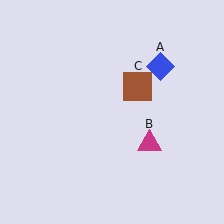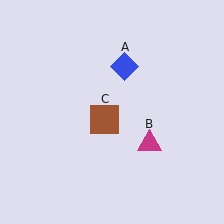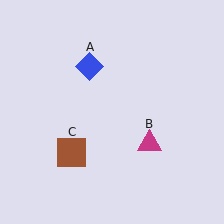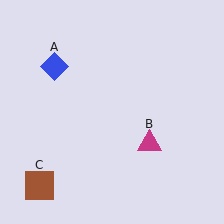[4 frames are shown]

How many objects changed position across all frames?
2 objects changed position: blue diamond (object A), brown square (object C).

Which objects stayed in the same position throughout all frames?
Magenta triangle (object B) remained stationary.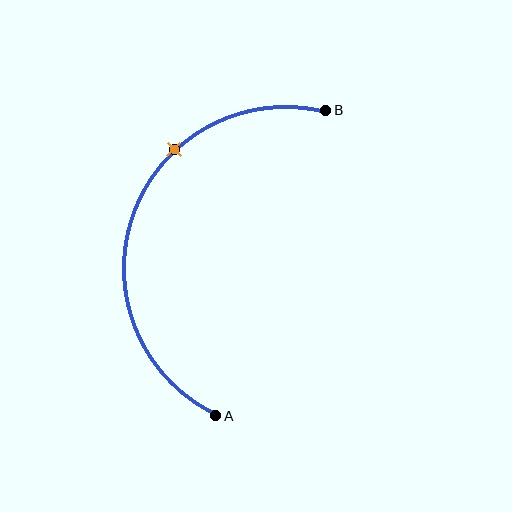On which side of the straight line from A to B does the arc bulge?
The arc bulges to the left of the straight line connecting A and B.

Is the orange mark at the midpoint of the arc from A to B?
No. The orange mark lies on the arc but is closer to endpoint B. The arc midpoint would be at the point on the curve equidistant along the arc from both A and B.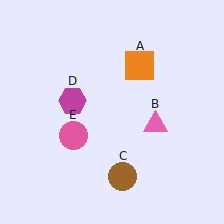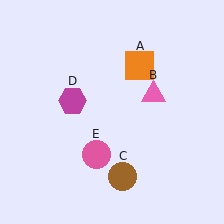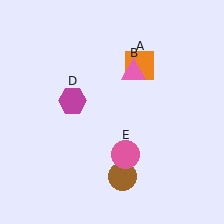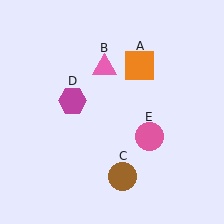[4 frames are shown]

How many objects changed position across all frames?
2 objects changed position: pink triangle (object B), pink circle (object E).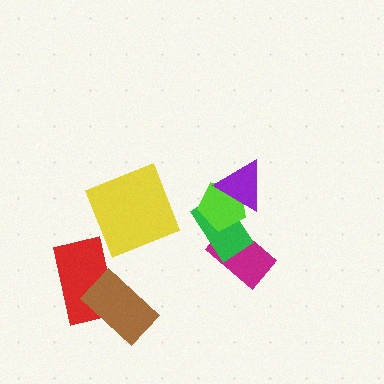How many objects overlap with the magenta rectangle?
1 object overlaps with the magenta rectangle.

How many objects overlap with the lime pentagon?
2 objects overlap with the lime pentagon.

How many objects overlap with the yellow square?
0 objects overlap with the yellow square.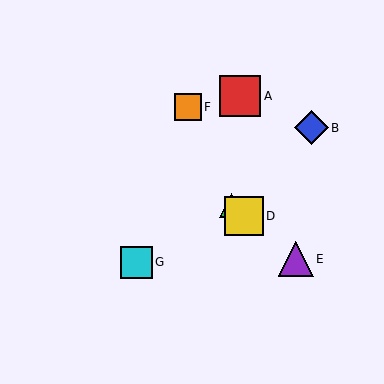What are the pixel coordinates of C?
Object C is at (231, 205).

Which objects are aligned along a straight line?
Objects C, D, E are aligned along a straight line.